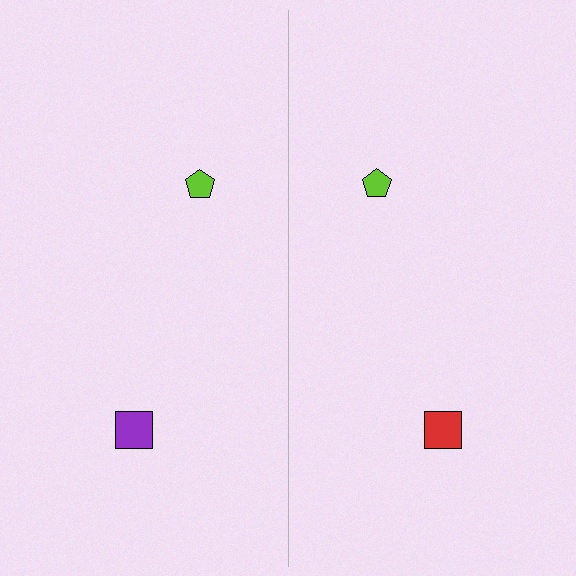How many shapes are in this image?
There are 4 shapes in this image.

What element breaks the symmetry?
The red square on the right side breaks the symmetry — its mirror counterpart is purple.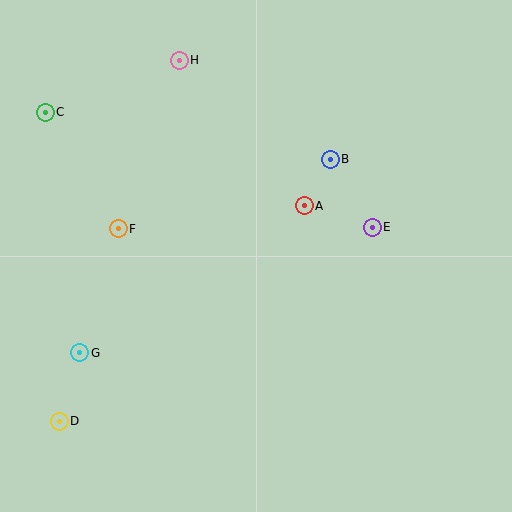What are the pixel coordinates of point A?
Point A is at (304, 206).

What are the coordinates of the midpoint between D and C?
The midpoint between D and C is at (52, 267).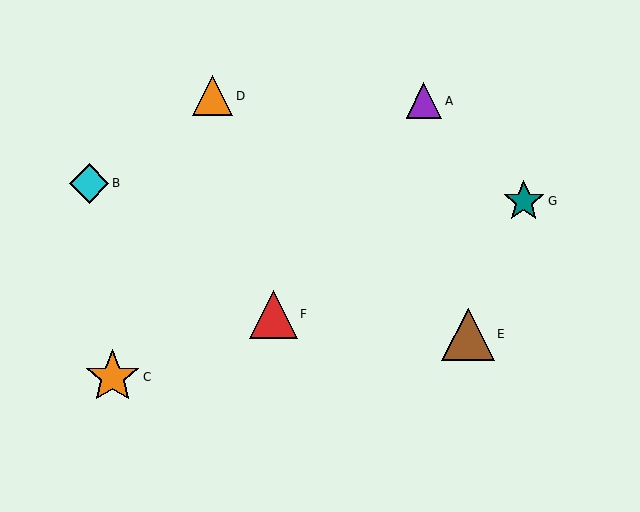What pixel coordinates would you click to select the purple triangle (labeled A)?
Click at (424, 101) to select the purple triangle A.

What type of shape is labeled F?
Shape F is a red triangle.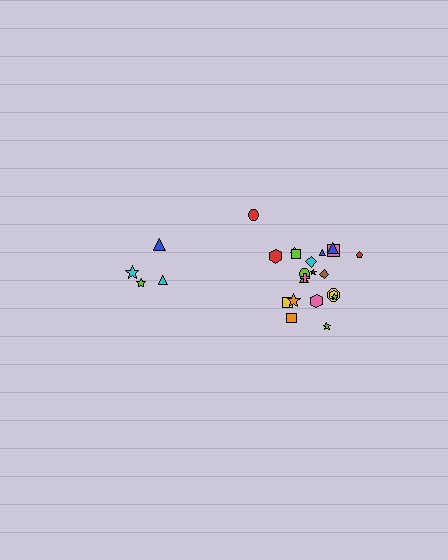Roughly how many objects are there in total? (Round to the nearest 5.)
Roughly 25 objects in total.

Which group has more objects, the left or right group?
The right group.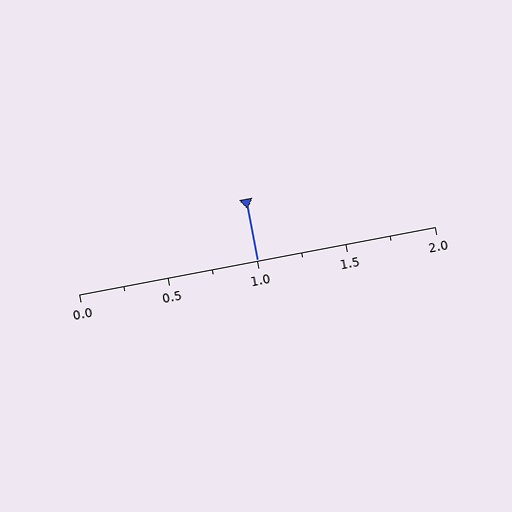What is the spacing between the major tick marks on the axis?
The major ticks are spaced 0.5 apart.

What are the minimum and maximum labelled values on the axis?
The axis runs from 0.0 to 2.0.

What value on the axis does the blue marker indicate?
The marker indicates approximately 1.